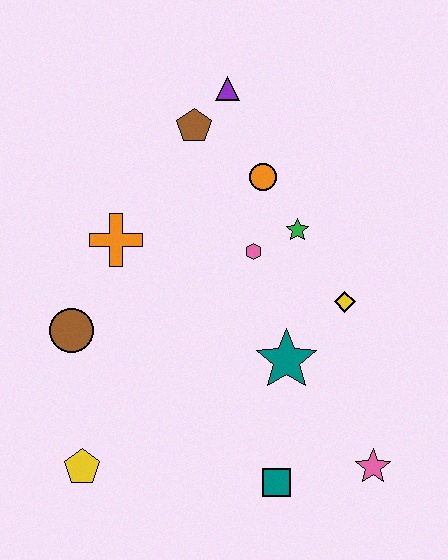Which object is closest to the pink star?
The teal square is closest to the pink star.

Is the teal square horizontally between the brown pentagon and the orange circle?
No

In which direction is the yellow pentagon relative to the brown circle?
The yellow pentagon is below the brown circle.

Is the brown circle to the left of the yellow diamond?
Yes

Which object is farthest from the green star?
The yellow pentagon is farthest from the green star.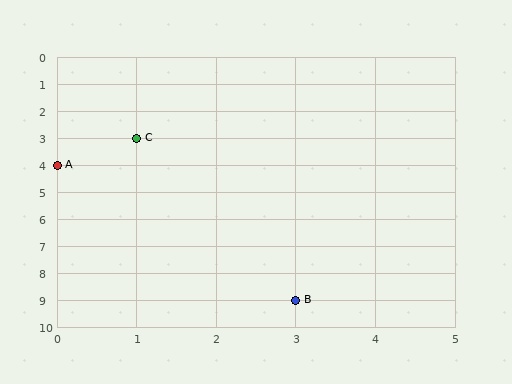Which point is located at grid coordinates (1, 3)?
Point C is at (1, 3).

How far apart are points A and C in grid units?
Points A and C are 1 column and 1 row apart (about 1.4 grid units diagonally).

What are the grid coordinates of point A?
Point A is at grid coordinates (0, 4).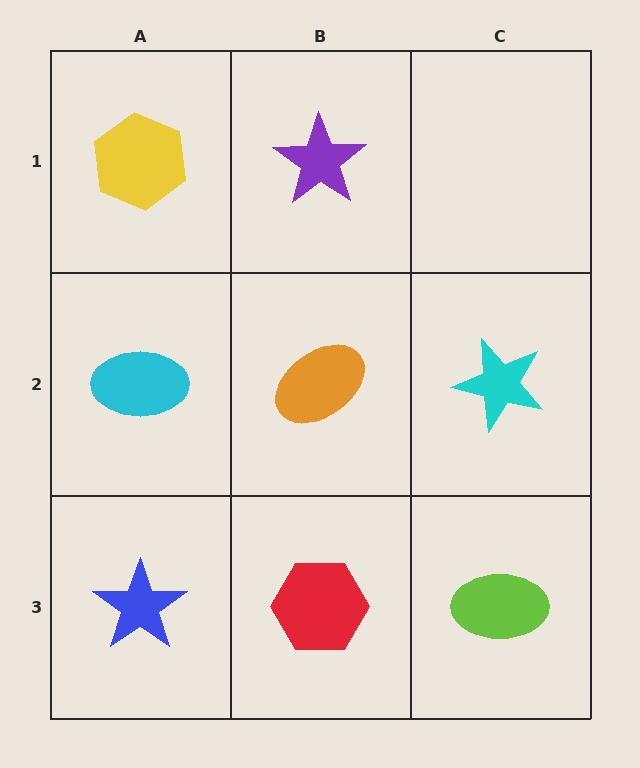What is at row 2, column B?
An orange ellipse.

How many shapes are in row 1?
2 shapes.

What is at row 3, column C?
A lime ellipse.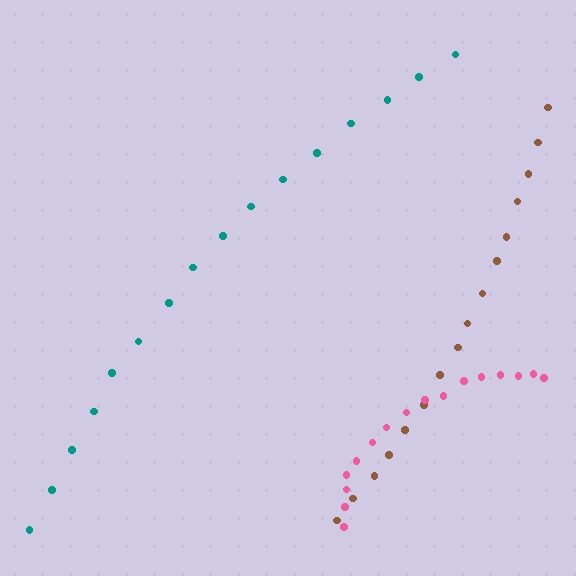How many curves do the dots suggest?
There are 3 distinct paths.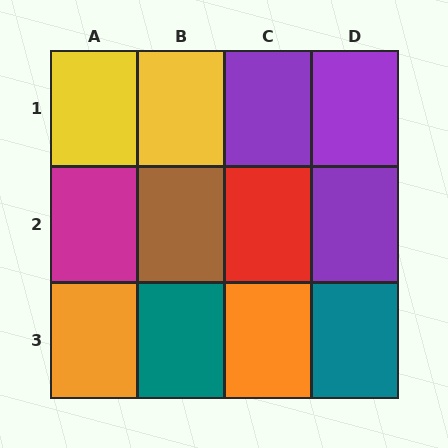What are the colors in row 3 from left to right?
Orange, teal, orange, teal.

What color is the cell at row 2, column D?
Purple.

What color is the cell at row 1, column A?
Yellow.